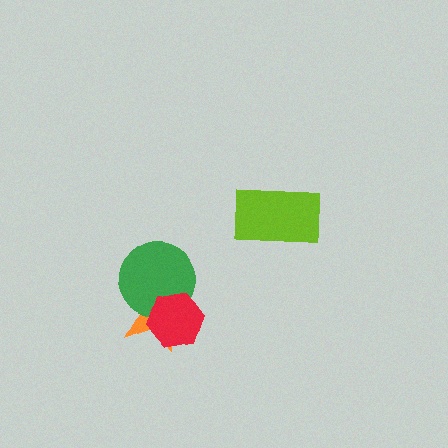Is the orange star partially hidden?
Yes, it is partially covered by another shape.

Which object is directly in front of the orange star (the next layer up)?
The green circle is directly in front of the orange star.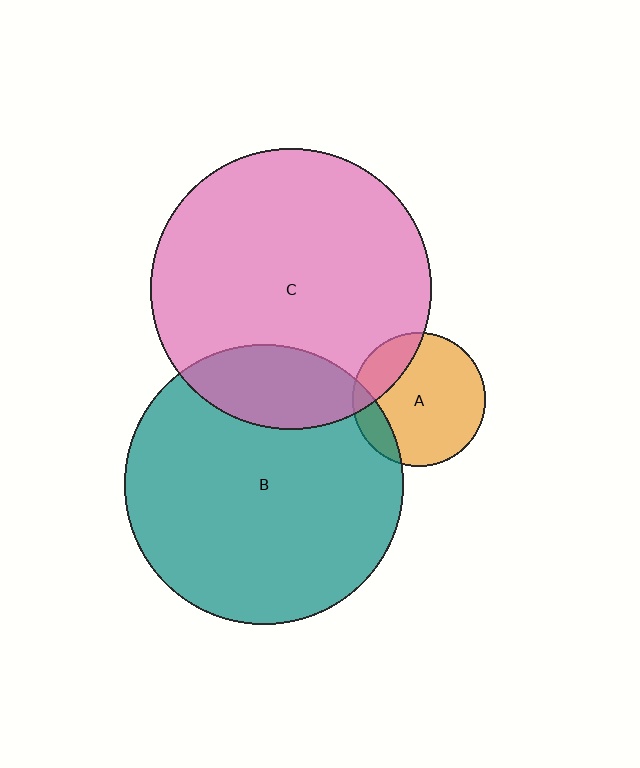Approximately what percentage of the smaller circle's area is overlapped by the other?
Approximately 20%.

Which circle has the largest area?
Circle C (pink).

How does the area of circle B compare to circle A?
Approximately 4.4 times.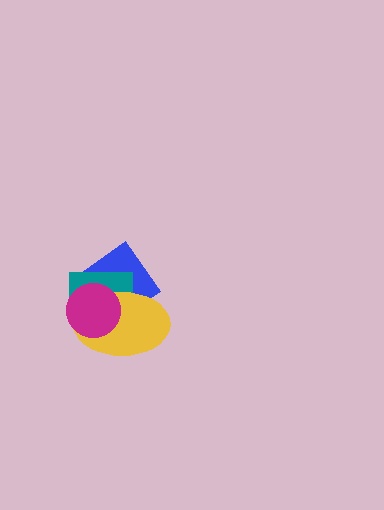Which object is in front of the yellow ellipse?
The magenta circle is in front of the yellow ellipse.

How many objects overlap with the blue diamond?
3 objects overlap with the blue diamond.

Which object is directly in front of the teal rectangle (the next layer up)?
The yellow ellipse is directly in front of the teal rectangle.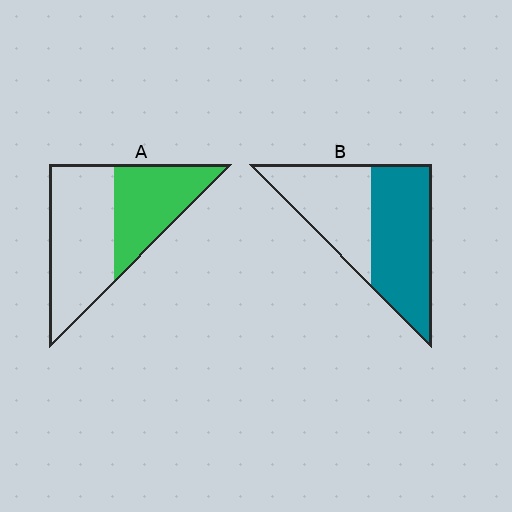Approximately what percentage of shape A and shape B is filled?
A is approximately 40% and B is approximately 55%.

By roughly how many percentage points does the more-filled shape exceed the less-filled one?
By roughly 15 percentage points (B over A).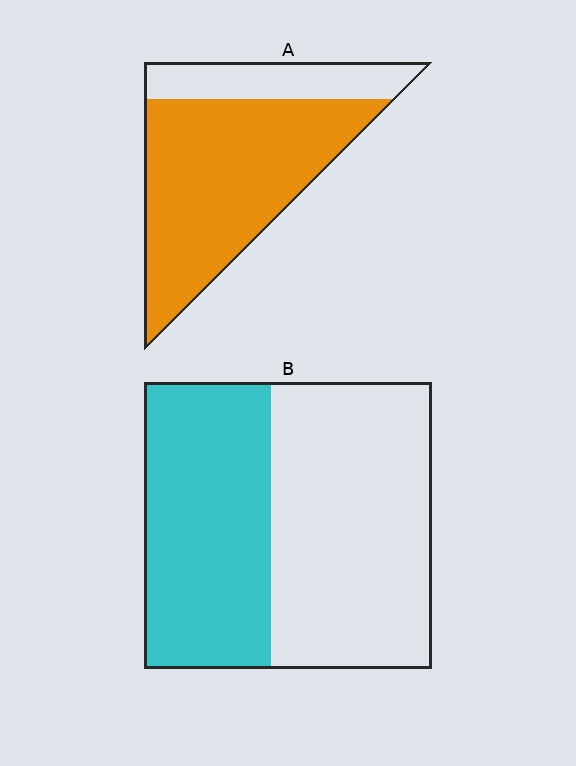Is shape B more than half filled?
No.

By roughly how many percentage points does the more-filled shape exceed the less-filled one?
By roughly 30 percentage points (A over B).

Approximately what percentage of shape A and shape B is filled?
A is approximately 75% and B is approximately 45%.